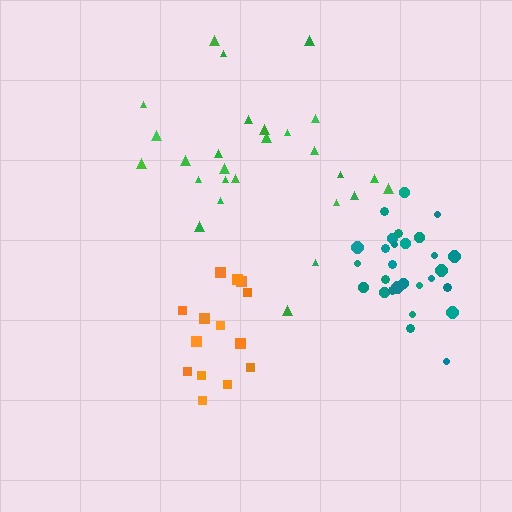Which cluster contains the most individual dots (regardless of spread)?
Teal (28).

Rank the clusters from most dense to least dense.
teal, orange, green.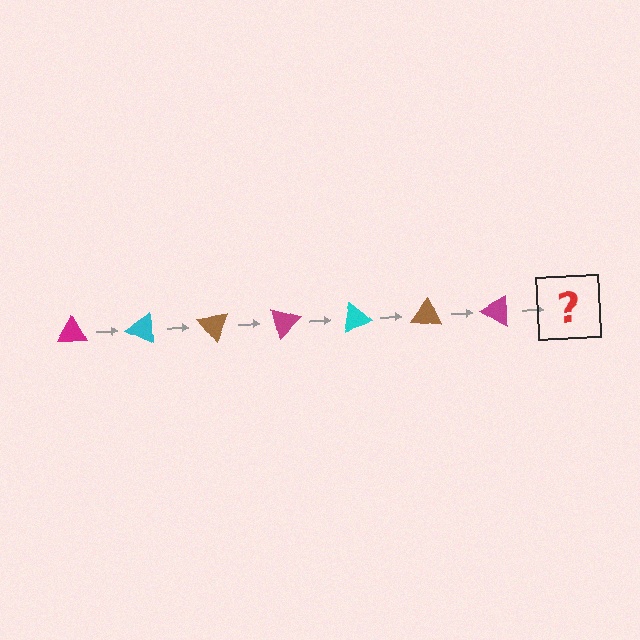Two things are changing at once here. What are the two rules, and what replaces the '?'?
The two rules are that it rotates 25 degrees each step and the color cycles through magenta, cyan, and brown. The '?' should be a cyan triangle, rotated 175 degrees from the start.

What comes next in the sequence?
The next element should be a cyan triangle, rotated 175 degrees from the start.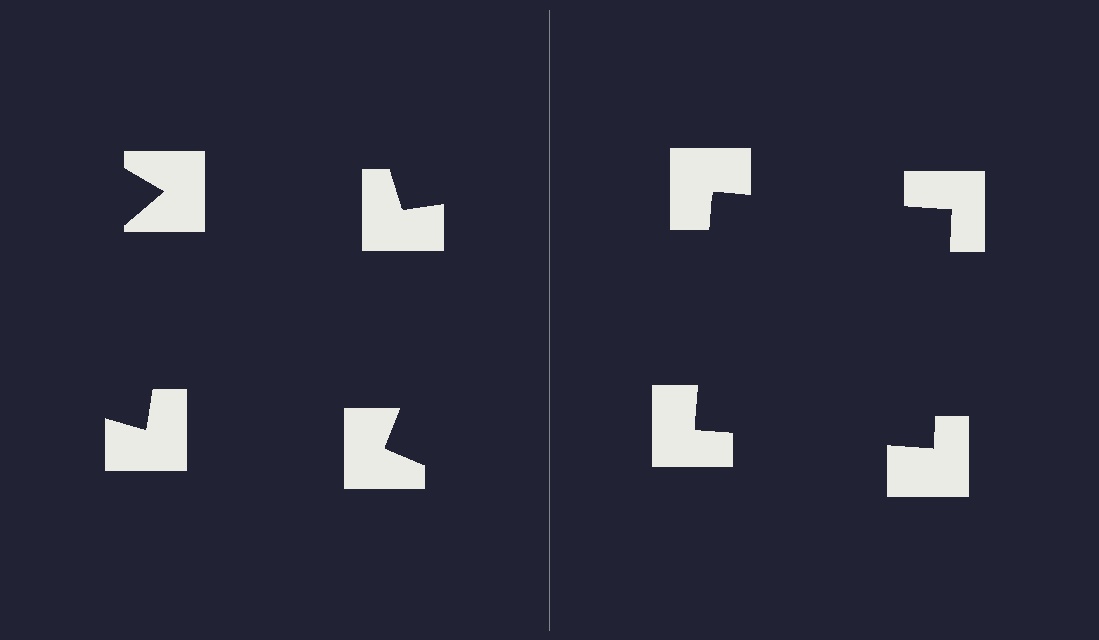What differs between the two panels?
The notched squares are positioned identically on both sides; only the wedge orientations differ. On the right they align to a square; on the left they are misaligned.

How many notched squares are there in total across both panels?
8 — 4 on each side.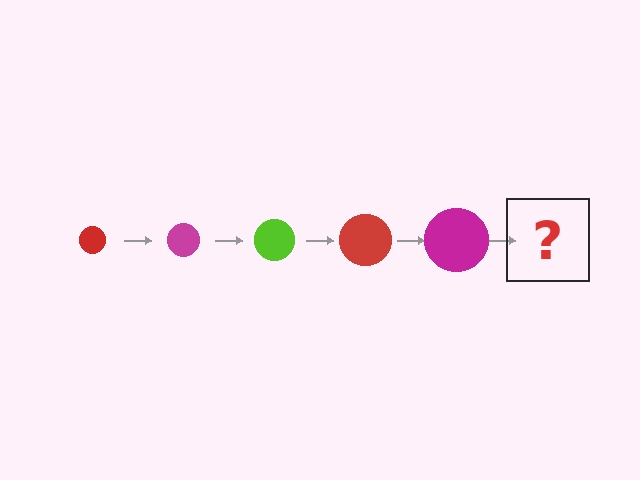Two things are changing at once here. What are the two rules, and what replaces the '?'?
The two rules are that the circle grows larger each step and the color cycles through red, magenta, and lime. The '?' should be a lime circle, larger than the previous one.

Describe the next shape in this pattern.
It should be a lime circle, larger than the previous one.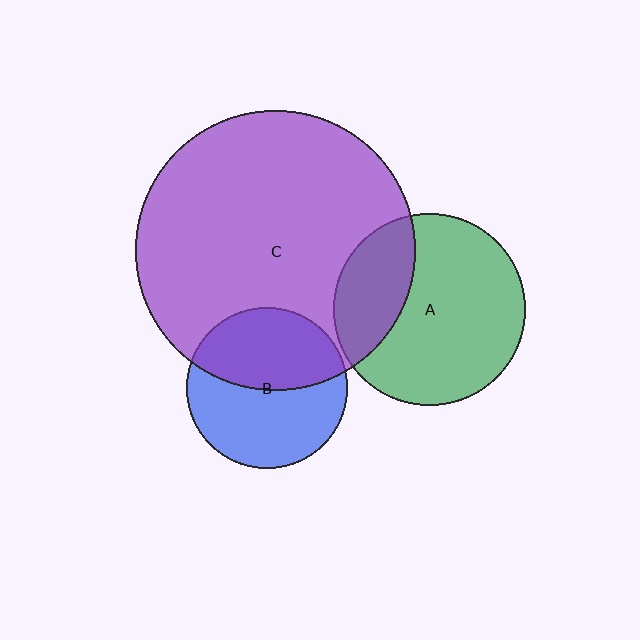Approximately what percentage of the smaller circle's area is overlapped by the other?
Approximately 30%.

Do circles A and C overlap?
Yes.